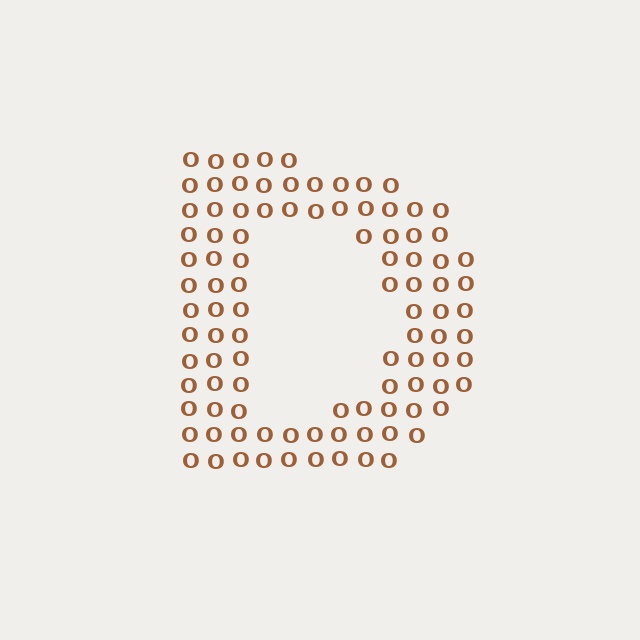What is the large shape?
The large shape is the letter D.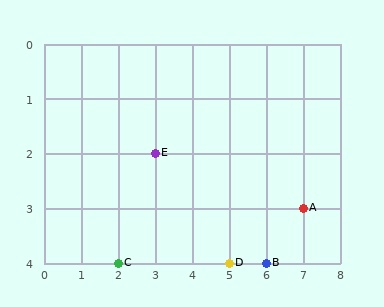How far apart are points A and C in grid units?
Points A and C are 5 columns and 1 row apart (about 5.1 grid units diagonally).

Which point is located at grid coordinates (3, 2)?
Point E is at (3, 2).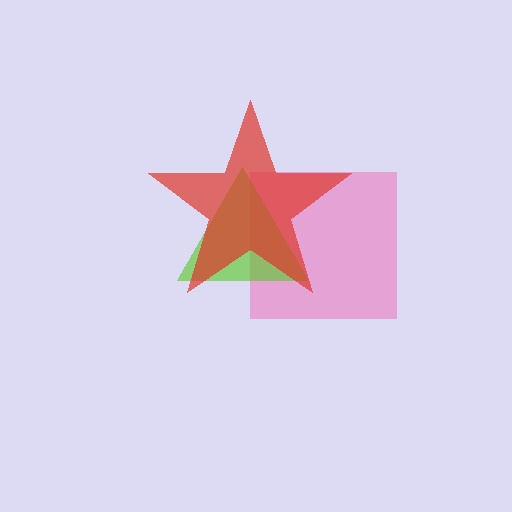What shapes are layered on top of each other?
The layered shapes are: a pink square, a lime triangle, a red star.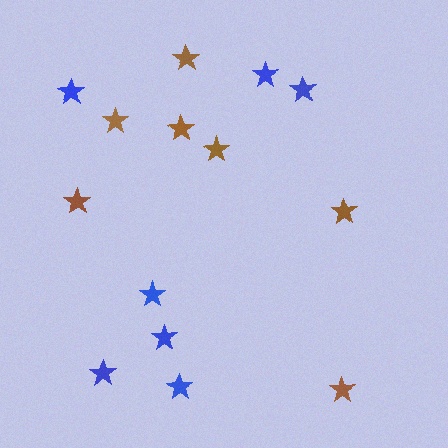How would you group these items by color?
There are 2 groups: one group of brown stars (7) and one group of blue stars (7).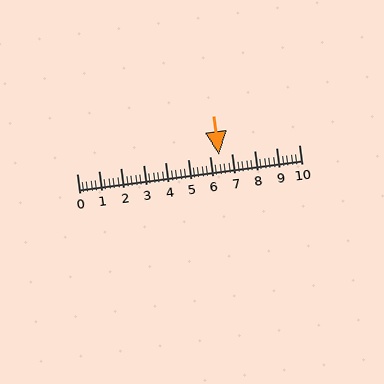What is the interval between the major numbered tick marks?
The major tick marks are spaced 1 units apart.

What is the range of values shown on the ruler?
The ruler shows values from 0 to 10.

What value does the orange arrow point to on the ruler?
The orange arrow points to approximately 6.4.